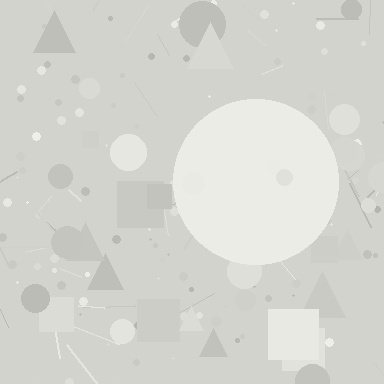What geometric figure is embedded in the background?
A circle is embedded in the background.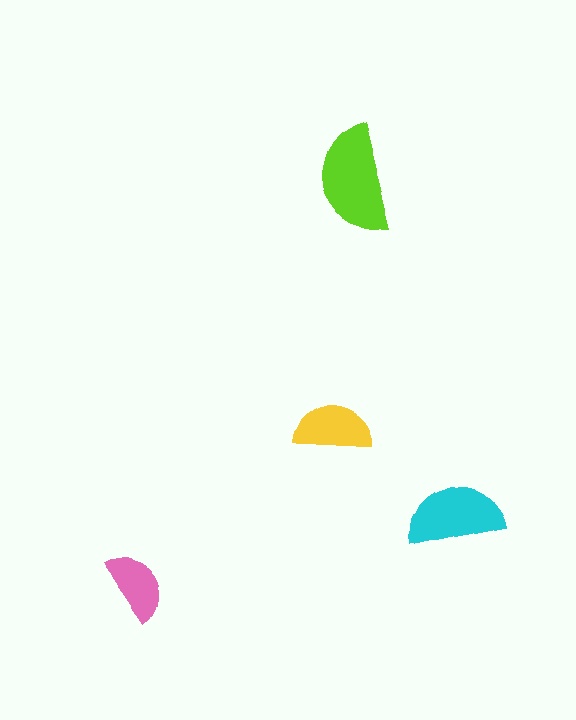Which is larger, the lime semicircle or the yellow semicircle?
The lime one.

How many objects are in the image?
There are 4 objects in the image.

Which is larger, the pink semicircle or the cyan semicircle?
The cyan one.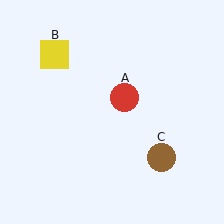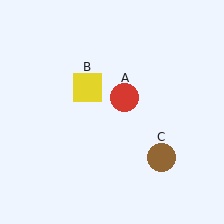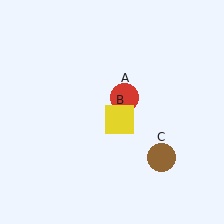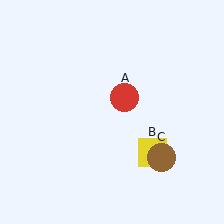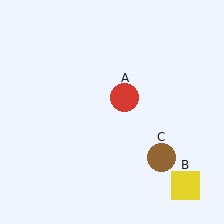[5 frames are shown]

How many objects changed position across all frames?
1 object changed position: yellow square (object B).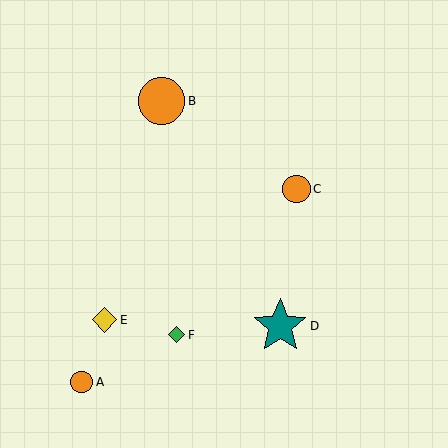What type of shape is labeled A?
Shape A is an orange circle.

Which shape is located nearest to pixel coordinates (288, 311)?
The teal star (labeled D) at (280, 326) is nearest to that location.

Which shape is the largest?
The teal star (labeled D) is the largest.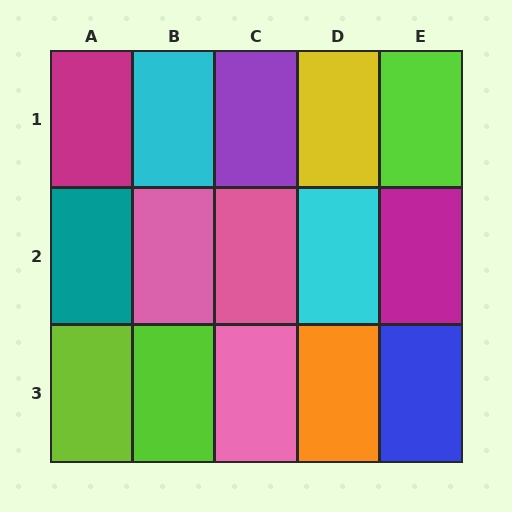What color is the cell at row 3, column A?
Lime.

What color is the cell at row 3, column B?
Lime.